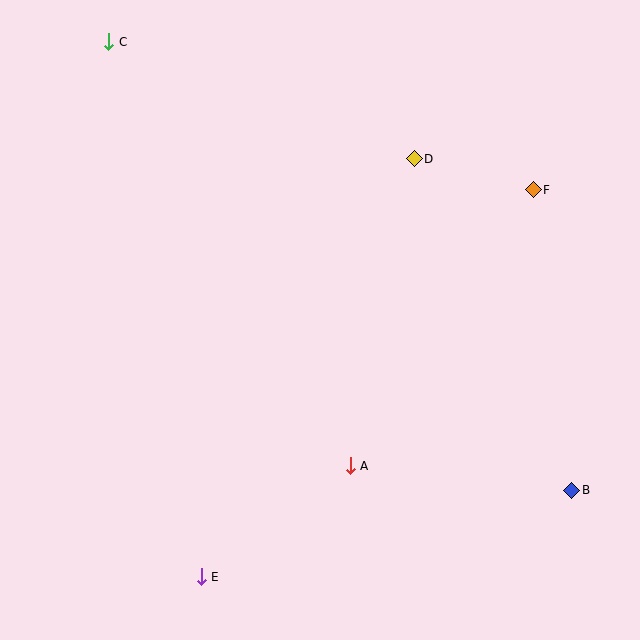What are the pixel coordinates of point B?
Point B is at (572, 490).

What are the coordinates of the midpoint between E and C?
The midpoint between E and C is at (155, 309).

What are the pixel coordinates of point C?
Point C is at (109, 42).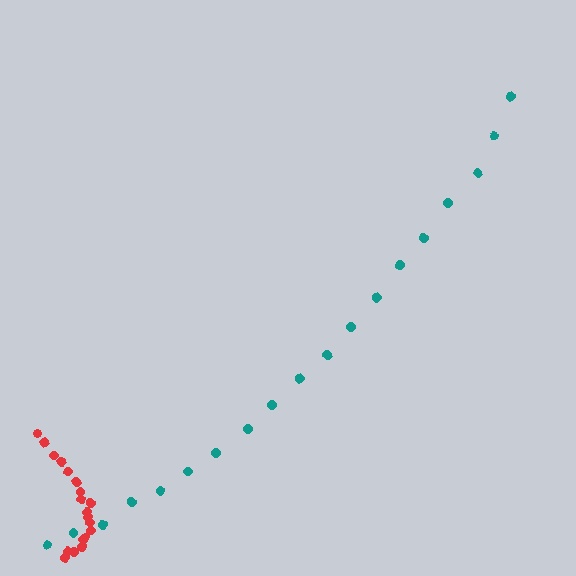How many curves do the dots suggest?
There are 2 distinct paths.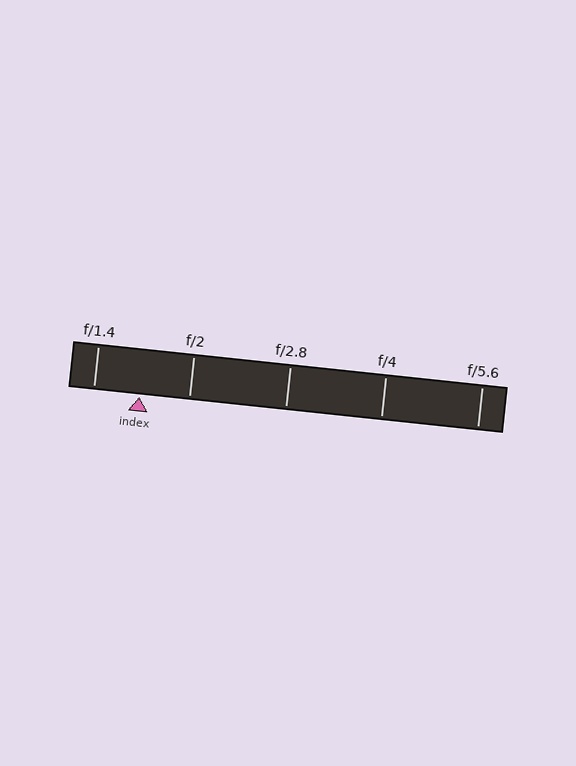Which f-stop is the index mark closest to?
The index mark is closest to f/1.4.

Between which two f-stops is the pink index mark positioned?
The index mark is between f/1.4 and f/2.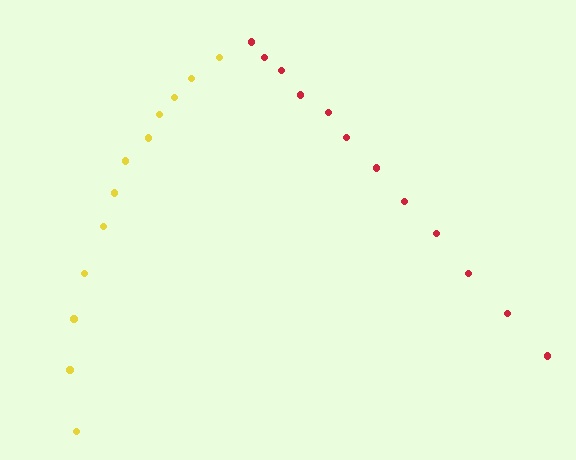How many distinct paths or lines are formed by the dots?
There are 2 distinct paths.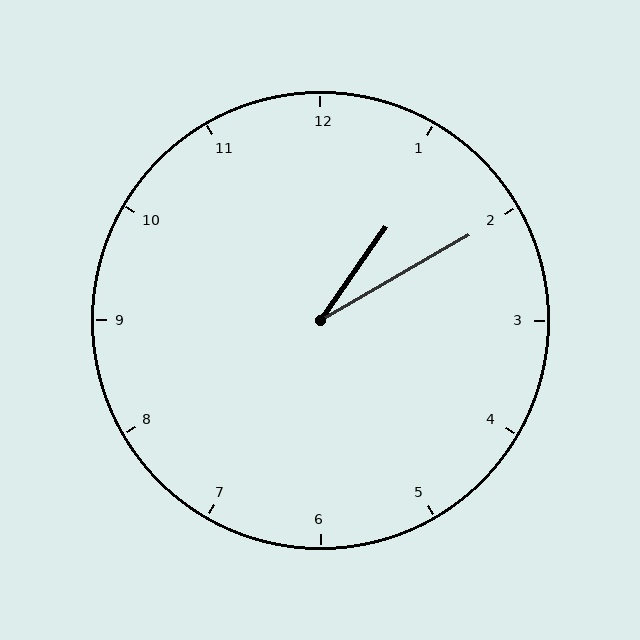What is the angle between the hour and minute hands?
Approximately 25 degrees.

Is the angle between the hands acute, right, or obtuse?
It is acute.